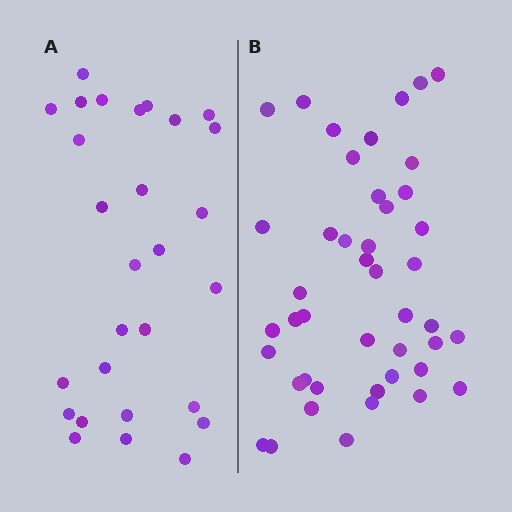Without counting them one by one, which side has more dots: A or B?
Region B (the right region) has more dots.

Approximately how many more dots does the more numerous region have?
Region B has approximately 15 more dots than region A.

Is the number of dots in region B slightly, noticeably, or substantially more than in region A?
Region B has substantially more. The ratio is roughly 1.6 to 1.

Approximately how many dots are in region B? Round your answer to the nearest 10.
About 40 dots. (The exact count is 44, which rounds to 40.)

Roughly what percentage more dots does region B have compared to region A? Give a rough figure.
About 55% more.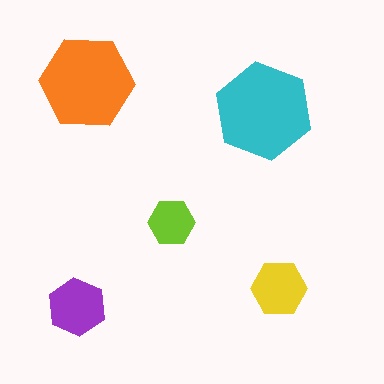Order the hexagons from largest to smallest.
the cyan one, the orange one, the purple one, the yellow one, the lime one.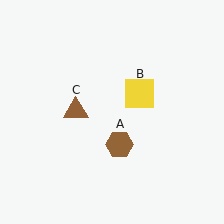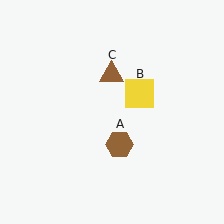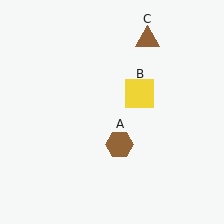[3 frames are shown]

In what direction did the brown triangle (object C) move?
The brown triangle (object C) moved up and to the right.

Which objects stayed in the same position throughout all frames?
Brown hexagon (object A) and yellow square (object B) remained stationary.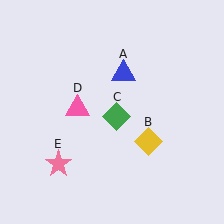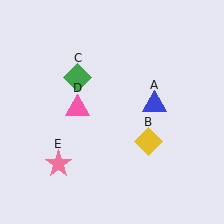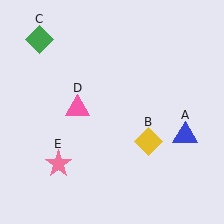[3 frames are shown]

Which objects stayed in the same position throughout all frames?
Yellow diamond (object B) and pink triangle (object D) and pink star (object E) remained stationary.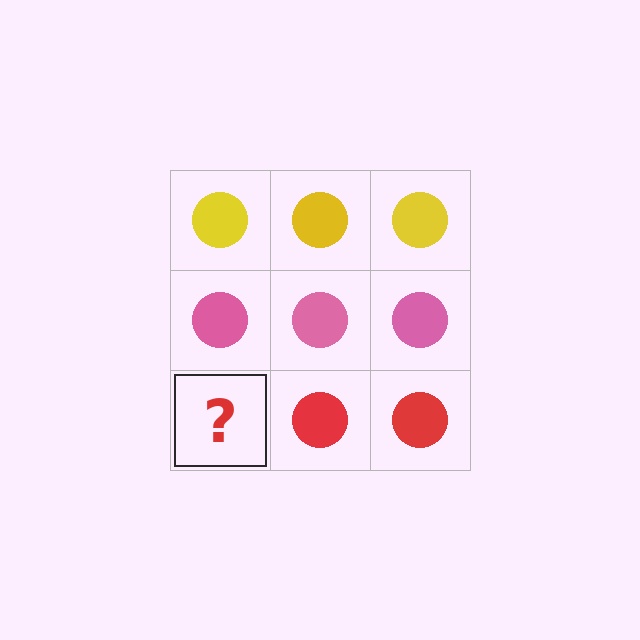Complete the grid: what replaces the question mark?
The question mark should be replaced with a red circle.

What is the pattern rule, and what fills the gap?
The rule is that each row has a consistent color. The gap should be filled with a red circle.